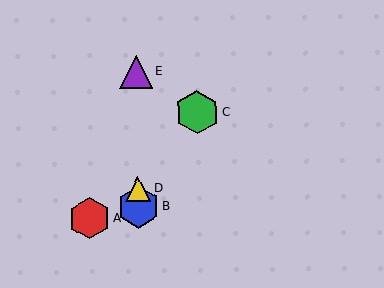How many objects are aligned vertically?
3 objects (B, D, E) are aligned vertically.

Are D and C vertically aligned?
No, D is at x≈138 and C is at x≈197.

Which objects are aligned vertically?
Objects B, D, E are aligned vertically.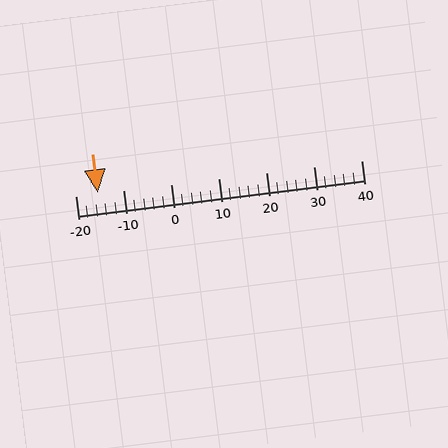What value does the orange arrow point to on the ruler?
The orange arrow points to approximately -15.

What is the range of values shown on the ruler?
The ruler shows values from -20 to 40.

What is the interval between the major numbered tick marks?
The major tick marks are spaced 10 units apart.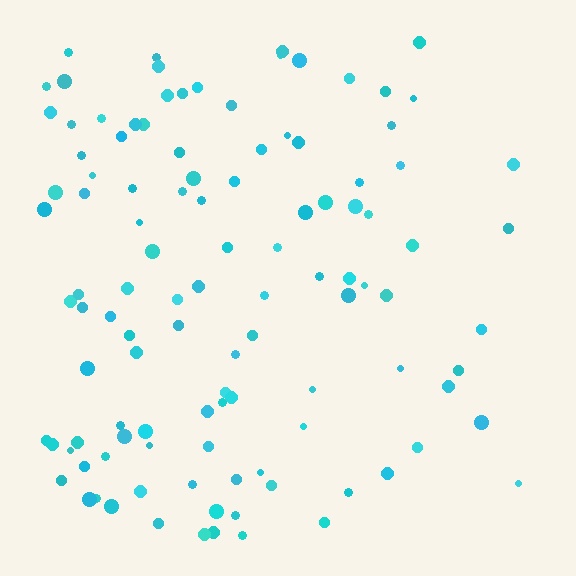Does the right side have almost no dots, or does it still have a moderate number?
Still a moderate number, just noticeably fewer than the left.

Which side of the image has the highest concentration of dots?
The left.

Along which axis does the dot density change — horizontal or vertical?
Horizontal.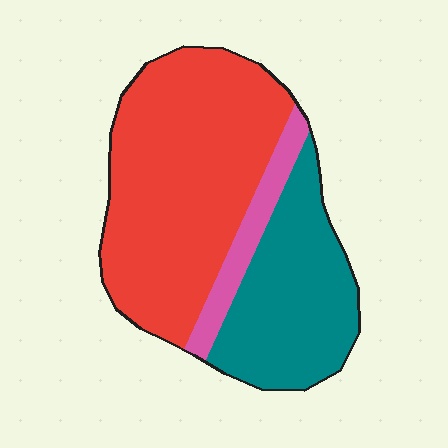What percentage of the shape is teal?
Teal covers around 35% of the shape.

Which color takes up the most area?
Red, at roughly 60%.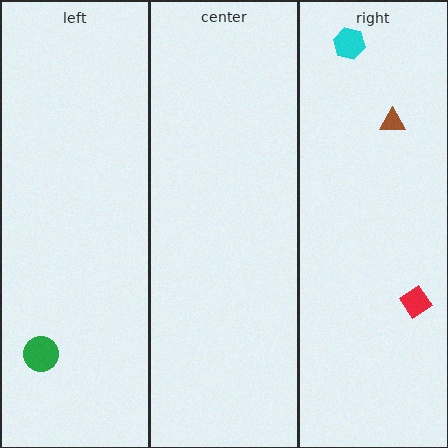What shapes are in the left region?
The green circle.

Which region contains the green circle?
The left region.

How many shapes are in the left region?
1.